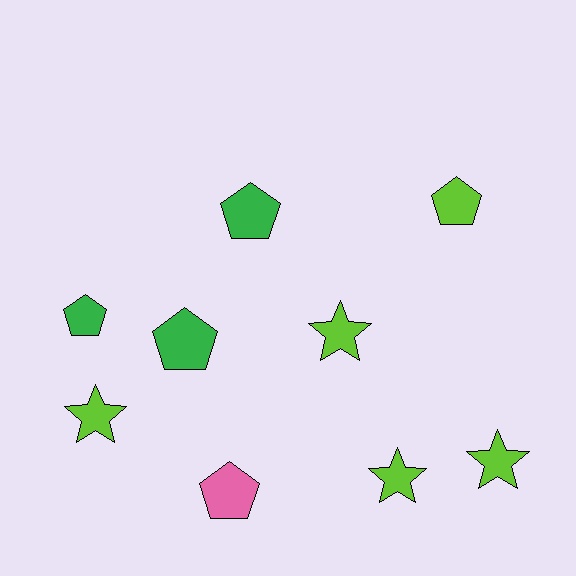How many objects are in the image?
There are 9 objects.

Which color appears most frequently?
Lime, with 5 objects.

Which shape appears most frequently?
Pentagon, with 5 objects.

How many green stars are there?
There are no green stars.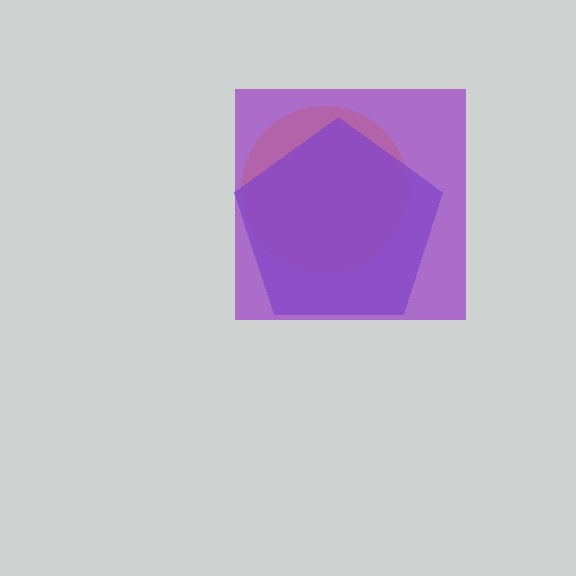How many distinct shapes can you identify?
There are 3 distinct shapes: an orange circle, a blue pentagon, a purple square.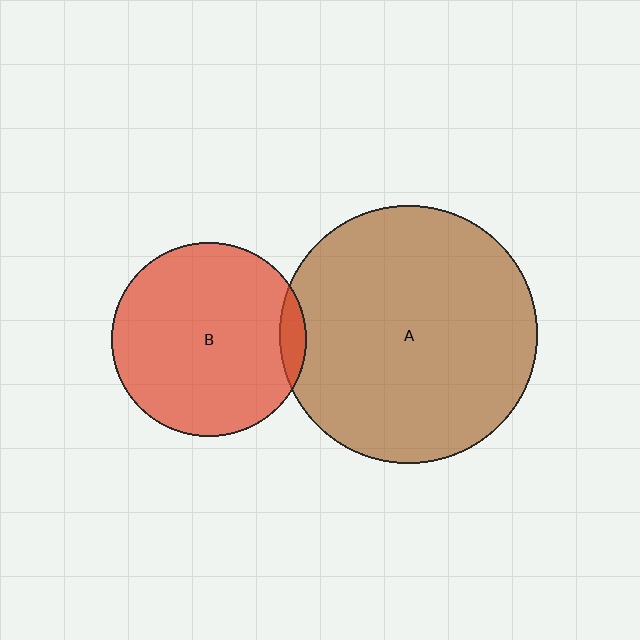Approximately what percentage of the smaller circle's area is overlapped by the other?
Approximately 5%.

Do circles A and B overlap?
Yes.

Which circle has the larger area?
Circle A (brown).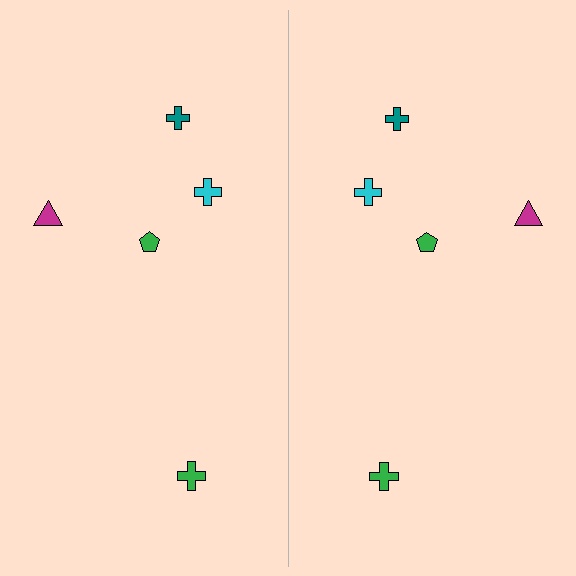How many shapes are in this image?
There are 10 shapes in this image.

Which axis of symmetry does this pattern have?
The pattern has a vertical axis of symmetry running through the center of the image.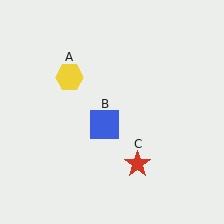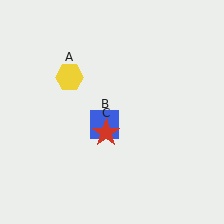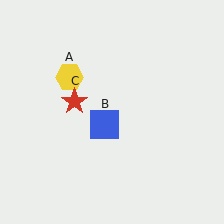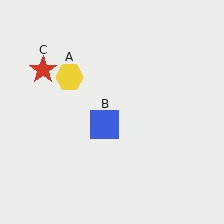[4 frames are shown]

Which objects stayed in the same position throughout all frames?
Yellow hexagon (object A) and blue square (object B) remained stationary.